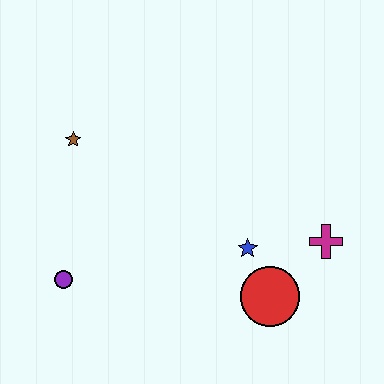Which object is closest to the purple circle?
The brown star is closest to the purple circle.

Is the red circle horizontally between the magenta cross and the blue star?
Yes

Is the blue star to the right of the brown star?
Yes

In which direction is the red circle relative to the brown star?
The red circle is to the right of the brown star.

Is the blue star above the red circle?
Yes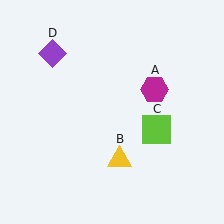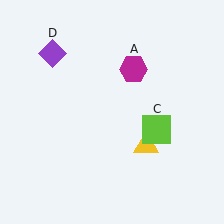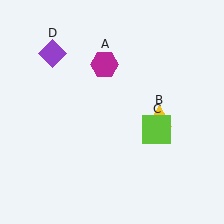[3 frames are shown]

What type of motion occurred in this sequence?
The magenta hexagon (object A), yellow triangle (object B) rotated counterclockwise around the center of the scene.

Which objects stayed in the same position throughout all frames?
Lime square (object C) and purple diamond (object D) remained stationary.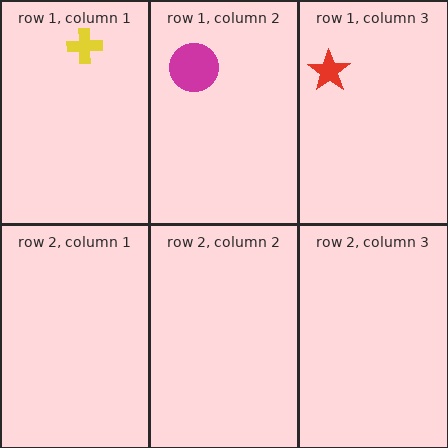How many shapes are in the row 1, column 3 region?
1.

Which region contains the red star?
The row 1, column 3 region.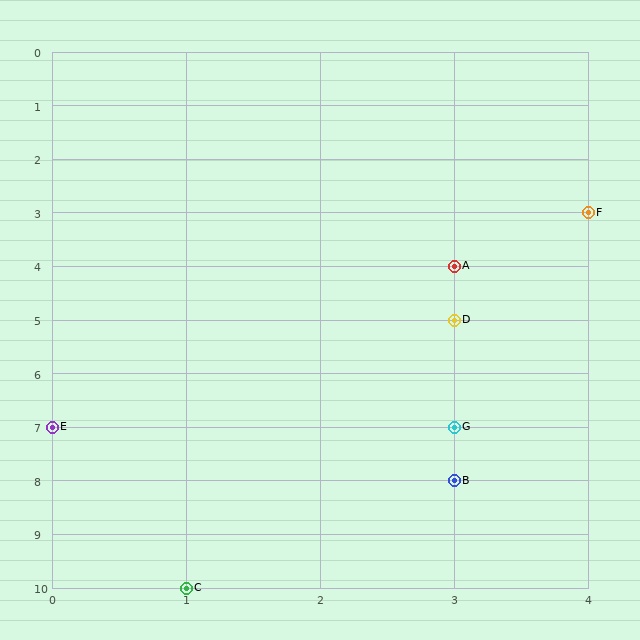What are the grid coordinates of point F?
Point F is at grid coordinates (4, 3).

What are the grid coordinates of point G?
Point G is at grid coordinates (3, 7).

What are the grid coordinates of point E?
Point E is at grid coordinates (0, 7).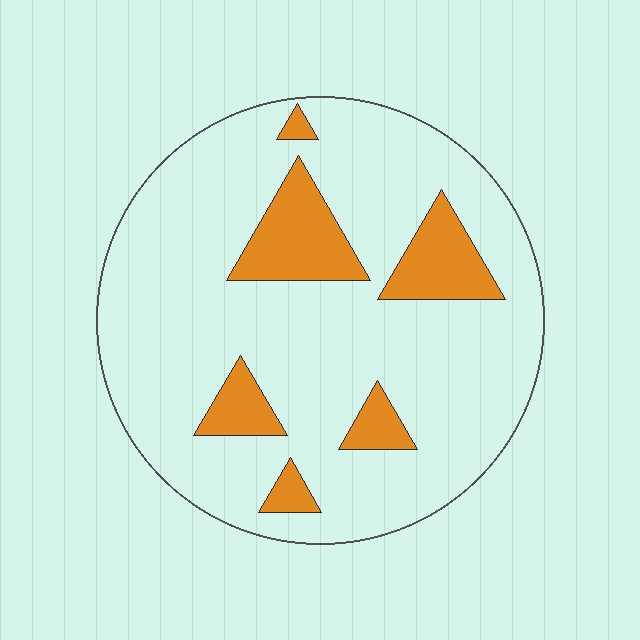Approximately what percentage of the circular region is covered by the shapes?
Approximately 15%.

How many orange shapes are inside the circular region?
6.